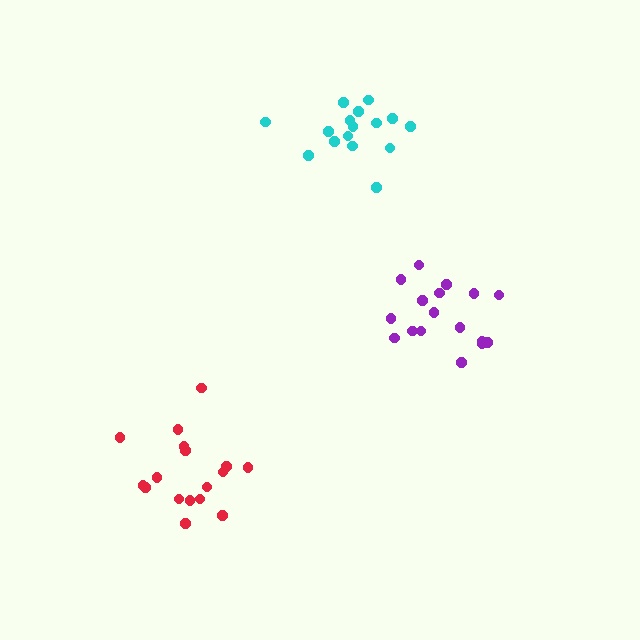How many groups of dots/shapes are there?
There are 3 groups.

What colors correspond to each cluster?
The clusters are colored: red, purple, cyan.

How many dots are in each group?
Group 1: 17 dots, Group 2: 17 dots, Group 3: 16 dots (50 total).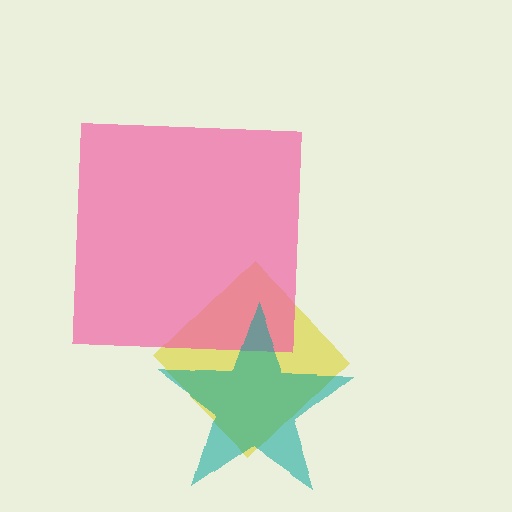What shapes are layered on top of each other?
The layered shapes are: a yellow diamond, a pink square, a teal star.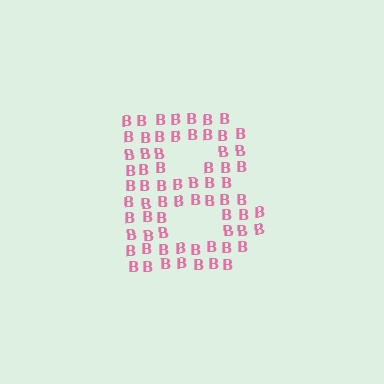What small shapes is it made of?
It is made of small letter B's.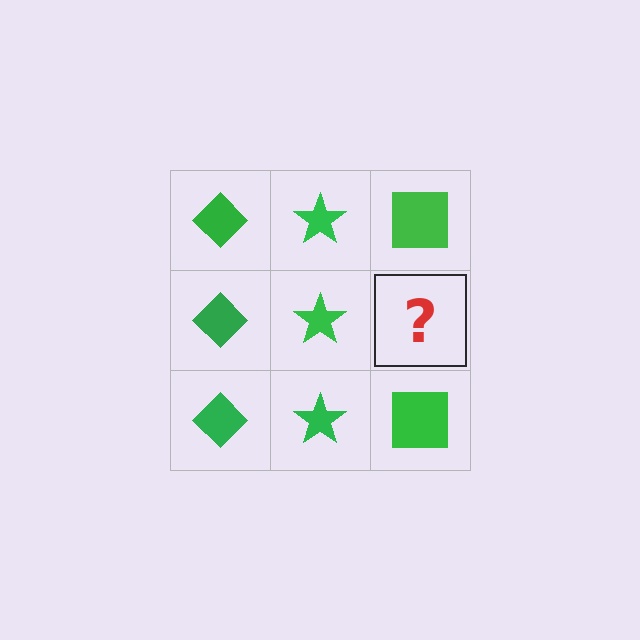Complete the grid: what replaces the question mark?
The question mark should be replaced with a green square.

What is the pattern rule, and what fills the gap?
The rule is that each column has a consistent shape. The gap should be filled with a green square.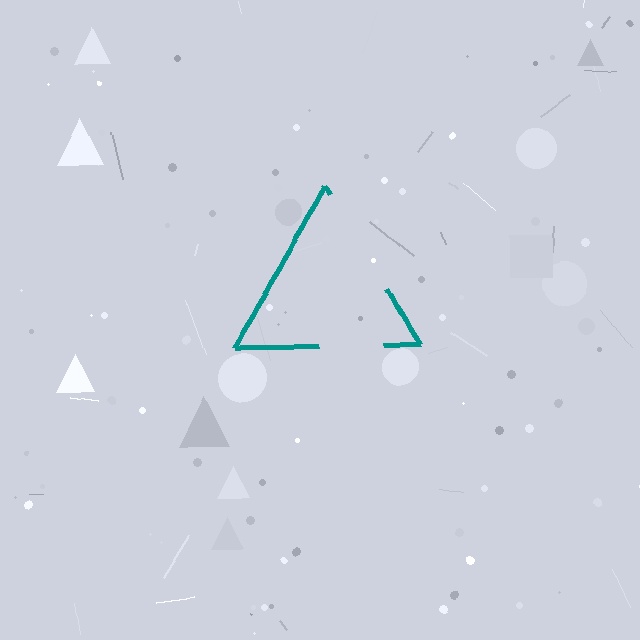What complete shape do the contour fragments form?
The contour fragments form a triangle.